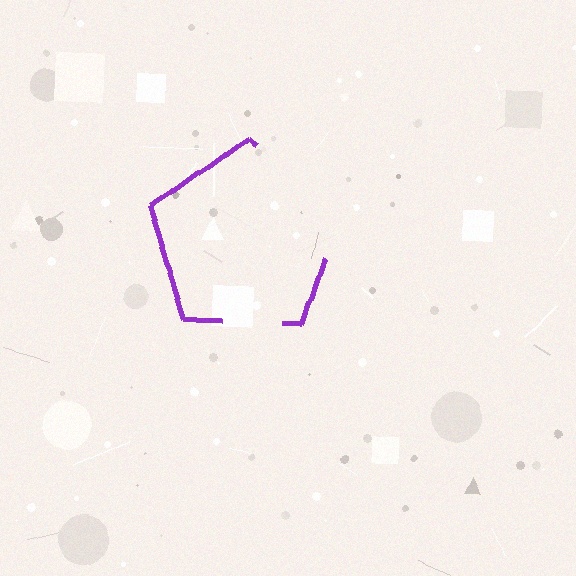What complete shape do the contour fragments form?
The contour fragments form a pentagon.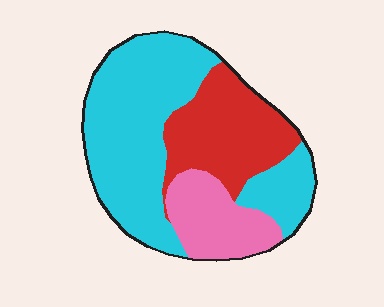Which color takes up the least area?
Pink, at roughly 20%.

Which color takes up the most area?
Cyan, at roughly 55%.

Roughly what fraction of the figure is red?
Red covers around 25% of the figure.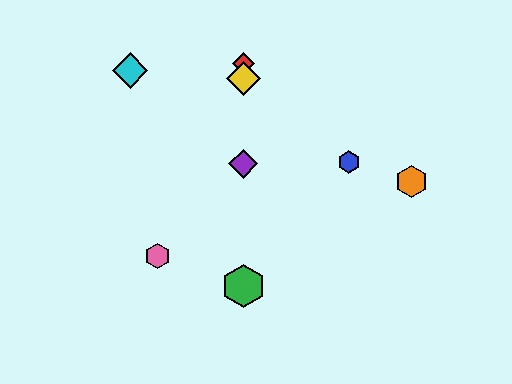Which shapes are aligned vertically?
The red diamond, the green hexagon, the yellow diamond, the purple diamond are aligned vertically.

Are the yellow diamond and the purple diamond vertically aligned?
Yes, both are at x≈243.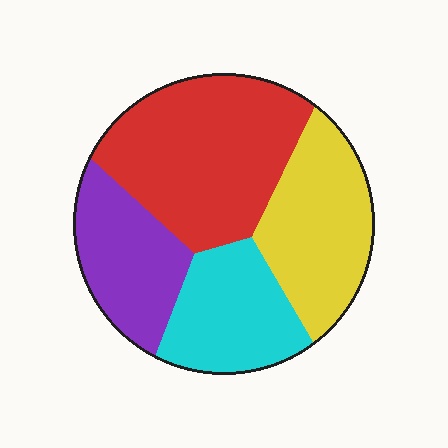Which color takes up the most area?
Red, at roughly 35%.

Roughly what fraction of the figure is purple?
Purple covers roughly 20% of the figure.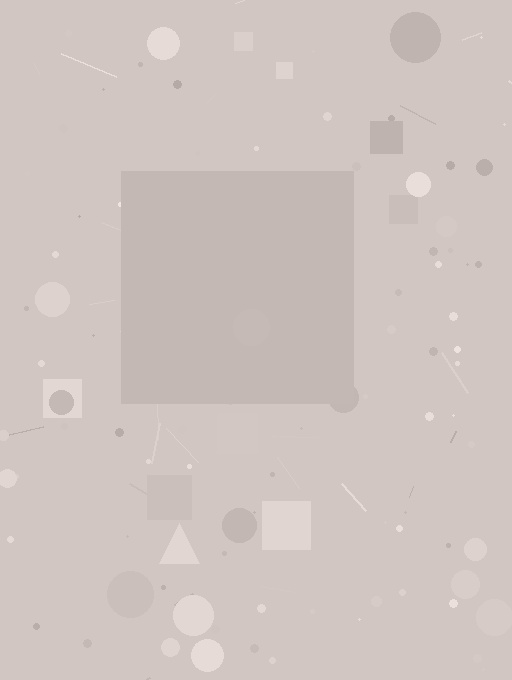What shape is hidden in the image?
A square is hidden in the image.